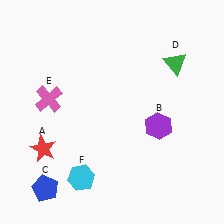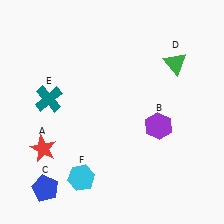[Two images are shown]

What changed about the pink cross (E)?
In Image 1, E is pink. In Image 2, it changed to teal.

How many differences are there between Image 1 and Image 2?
There is 1 difference between the two images.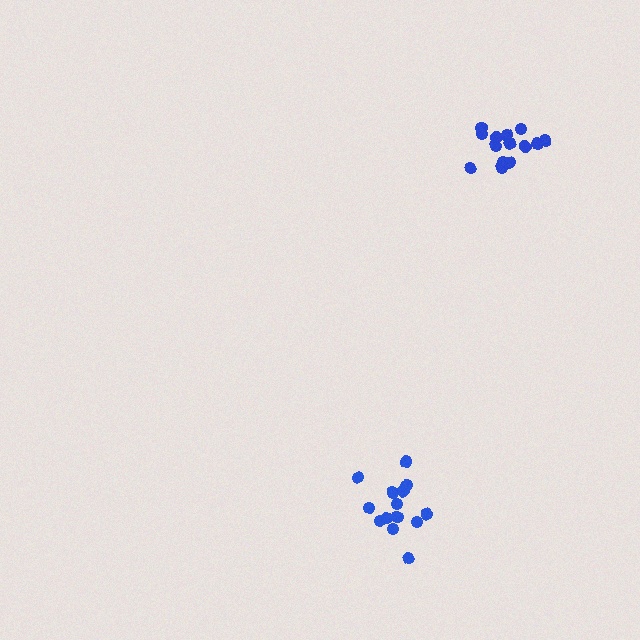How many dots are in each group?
Group 1: 14 dots, Group 2: 14 dots (28 total).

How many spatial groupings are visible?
There are 2 spatial groupings.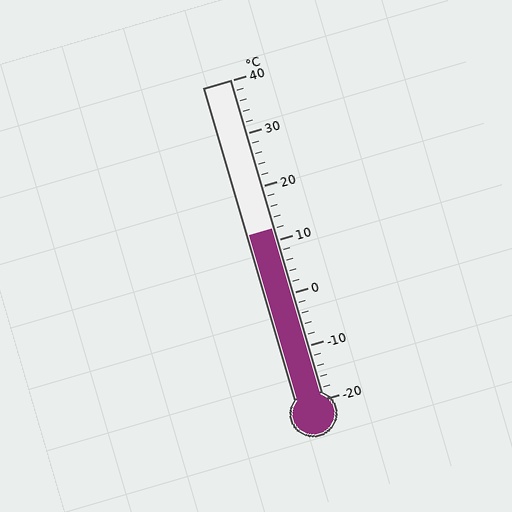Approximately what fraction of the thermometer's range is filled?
The thermometer is filled to approximately 55% of its range.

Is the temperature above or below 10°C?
The temperature is above 10°C.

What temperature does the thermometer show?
The thermometer shows approximately 12°C.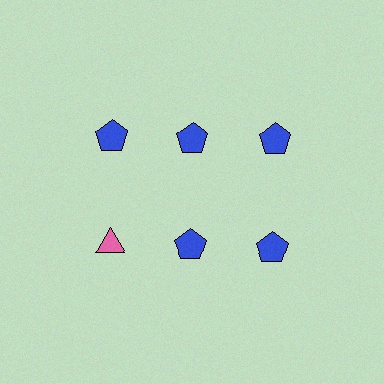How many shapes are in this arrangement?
There are 6 shapes arranged in a grid pattern.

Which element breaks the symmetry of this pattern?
The pink triangle in the second row, leftmost column breaks the symmetry. All other shapes are blue pentagons.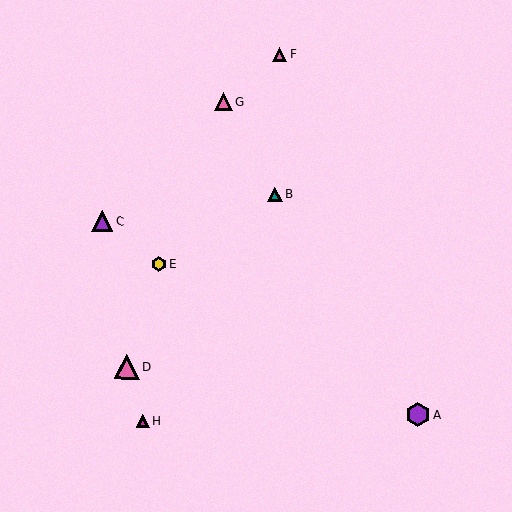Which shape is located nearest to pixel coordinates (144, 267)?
The yellow hexagon (labeled E) at (159, 264) is nearest to that location.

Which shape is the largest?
The pink triangle (labeled D) is the largest.